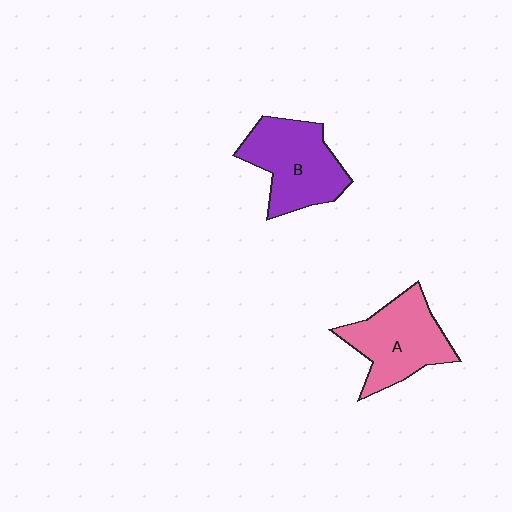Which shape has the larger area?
Shape B (purple).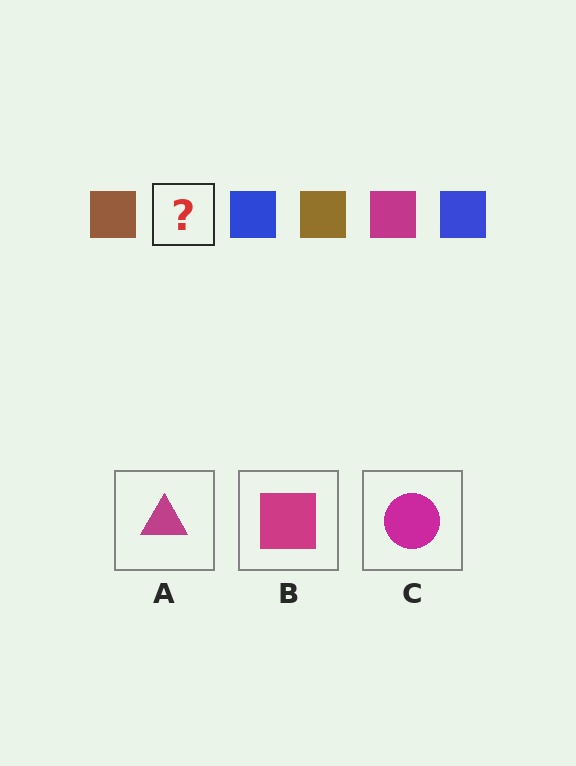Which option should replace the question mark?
Option B.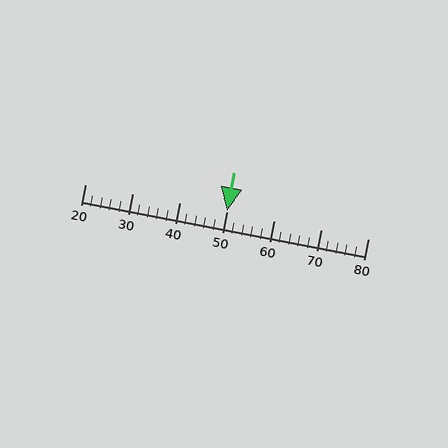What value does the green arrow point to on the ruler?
The green arrow points to approximately 50.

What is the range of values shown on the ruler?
The ruler shows values from 20 to 80.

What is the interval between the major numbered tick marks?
The major tick marks are spaced 10 units apart.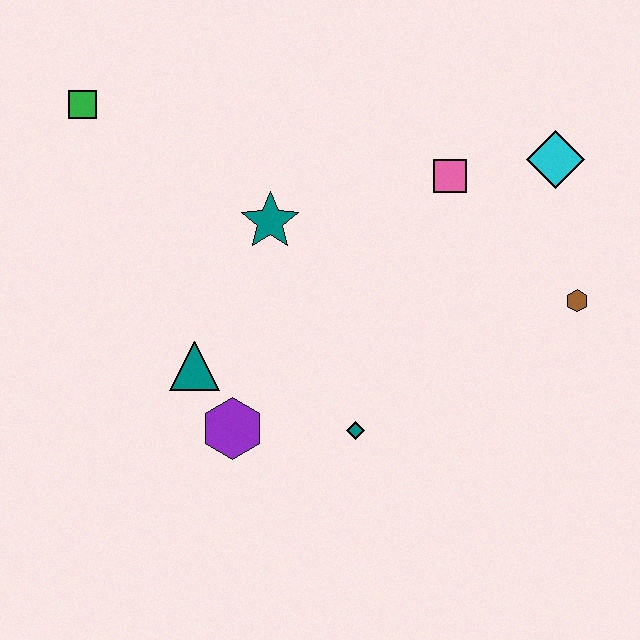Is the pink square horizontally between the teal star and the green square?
No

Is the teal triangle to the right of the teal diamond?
No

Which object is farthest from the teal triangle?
The cyan diamond is farthest from the teal triangle.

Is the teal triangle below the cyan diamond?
Yes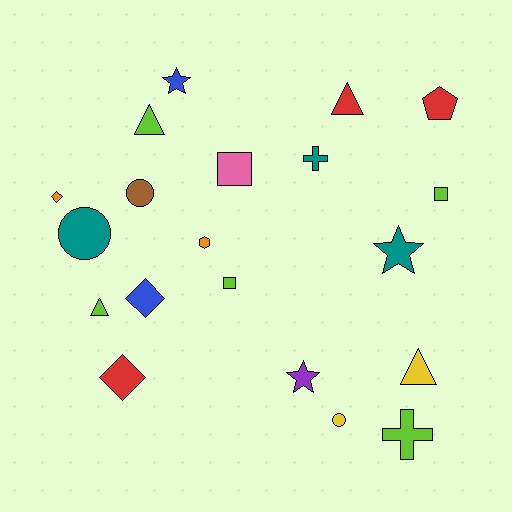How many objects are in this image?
There are 20 objects.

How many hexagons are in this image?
There is 1 hexagon.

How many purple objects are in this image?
There is 1 purple object.